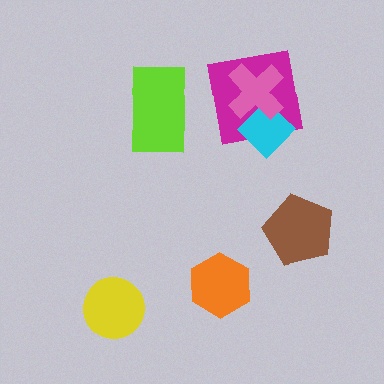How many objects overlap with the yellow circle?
0 objects overlap with the yellow circle.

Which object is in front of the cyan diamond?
The pink cross is in front of the cyan diamond.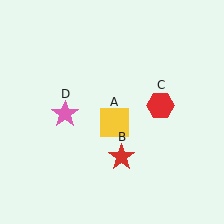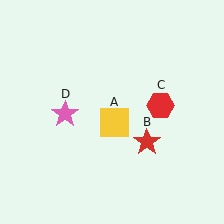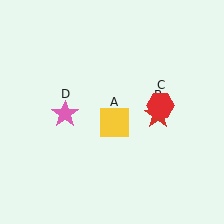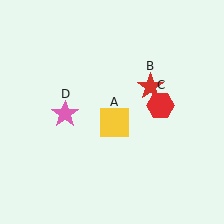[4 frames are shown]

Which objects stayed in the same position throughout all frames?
Yellow square (object A) and red hexagon (object C) and pink star (object D) remained stationary.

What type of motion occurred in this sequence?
The red star (object B) rotated counterclockwise around the center of the scene.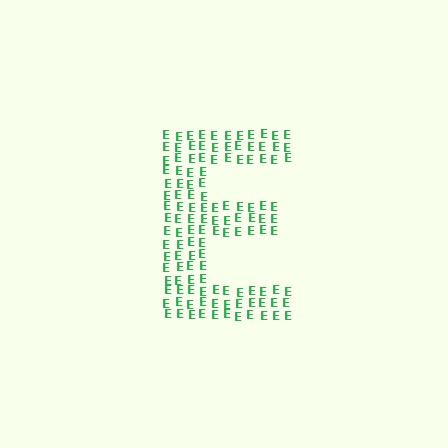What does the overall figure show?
The overall figure shows the letter E.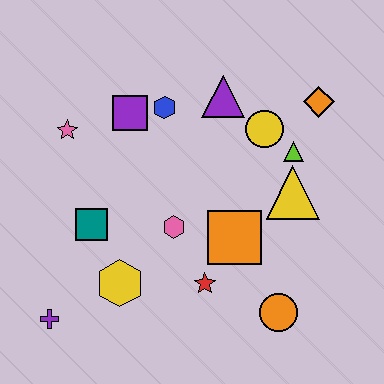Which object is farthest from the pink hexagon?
The orange diamond is farthest from the pink hexagon.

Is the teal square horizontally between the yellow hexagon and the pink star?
Yes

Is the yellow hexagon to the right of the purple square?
No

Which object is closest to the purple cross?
The yellow hexagon is closest to the purple cross.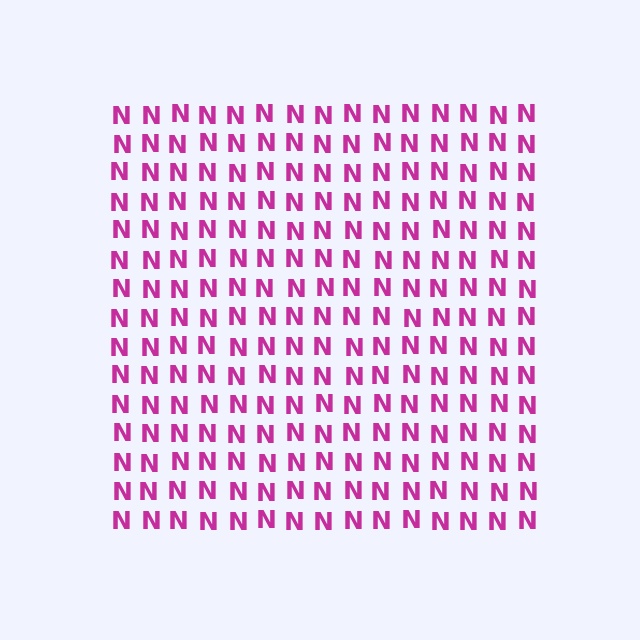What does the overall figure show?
The overall figure shows a square.